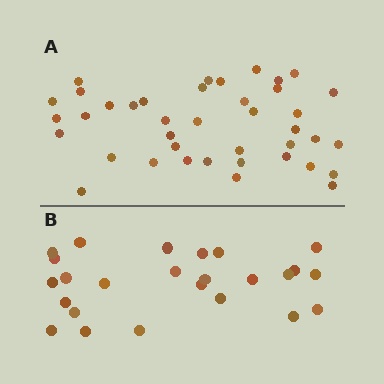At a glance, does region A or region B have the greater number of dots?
Region A (the top region) has more dots.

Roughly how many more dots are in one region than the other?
Region A has approximately 15 more dots than region B.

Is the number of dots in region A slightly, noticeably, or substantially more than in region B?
Region A has substantially more. The ratio is roughly 1.6 to 1.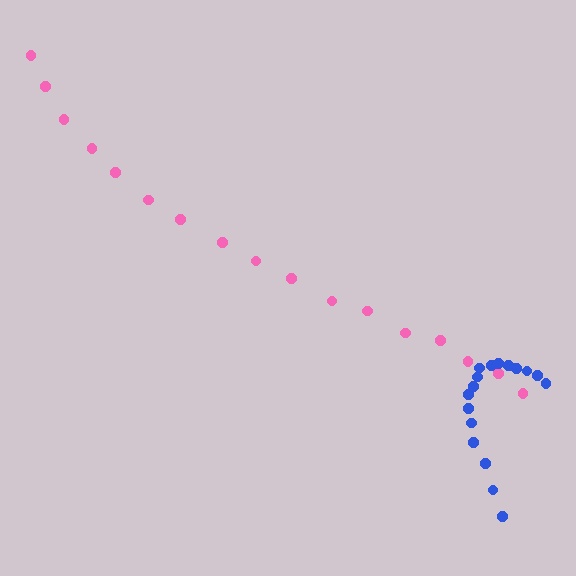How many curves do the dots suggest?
There are 2 distinct paths.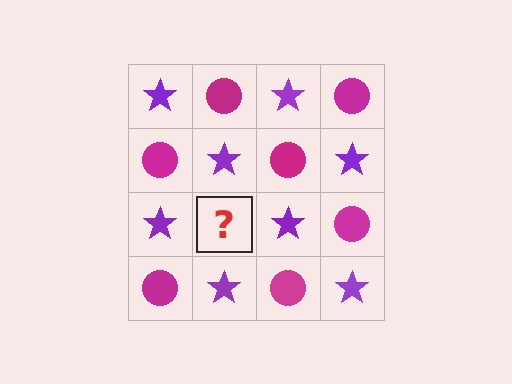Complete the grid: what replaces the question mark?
The question mark should be replaced with a magenta circle.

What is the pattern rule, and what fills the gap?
The rule is that it alternates purple star and magenta circle in a checkerboard pattern. The gap should be filled with a magenta circle.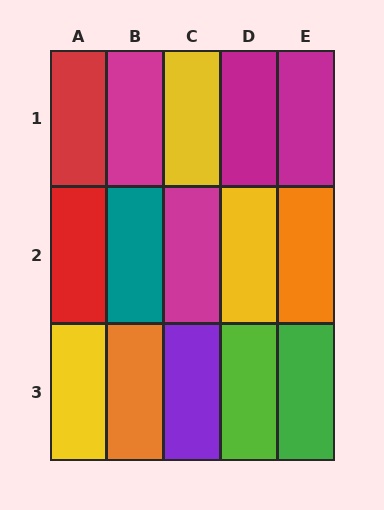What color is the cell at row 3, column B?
Orange.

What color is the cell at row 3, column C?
Purple.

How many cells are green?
1 cell is green.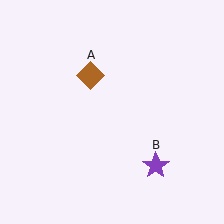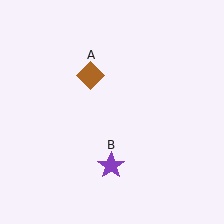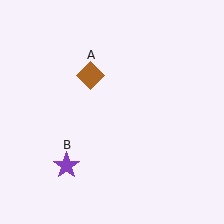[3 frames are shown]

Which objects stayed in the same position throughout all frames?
Brown diamond (object A) remained stationary.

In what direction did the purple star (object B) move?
The purple star (object B) moved left.